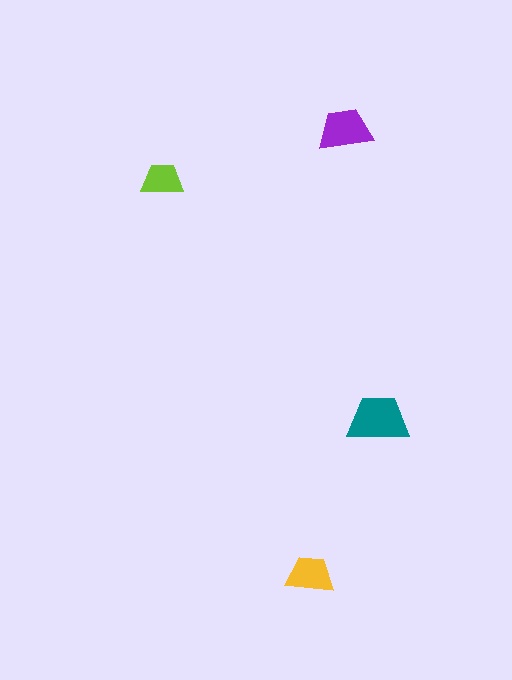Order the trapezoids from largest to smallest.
the teal one, the purple one, the yellow one, the lime one.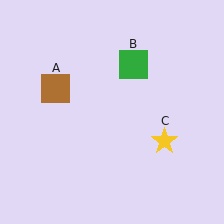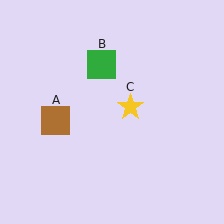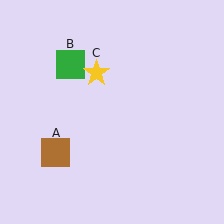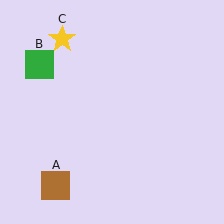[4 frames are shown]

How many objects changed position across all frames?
3 objects changed position: brown square (object A), green square (object B), yellow star (object C).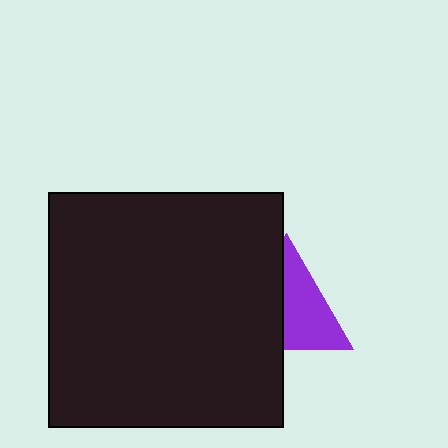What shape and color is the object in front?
The object in front is a black square.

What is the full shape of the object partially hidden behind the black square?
The partially hidden object is a purple triangle.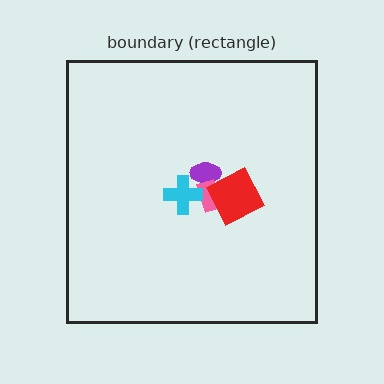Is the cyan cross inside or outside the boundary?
Inside.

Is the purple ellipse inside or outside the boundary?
Inside.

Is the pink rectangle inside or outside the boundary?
Inside.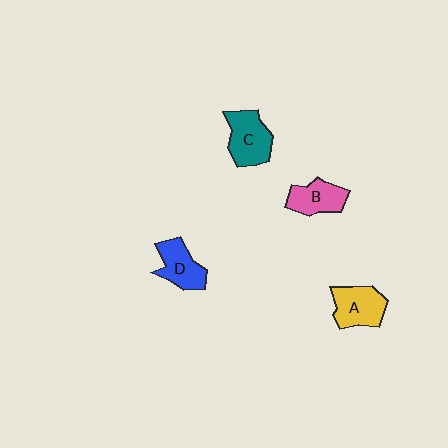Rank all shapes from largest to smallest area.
From largest to smallest: C (teal), A (yellow), D (blue), B (pink).